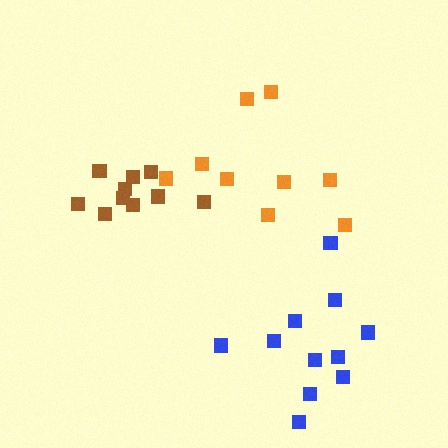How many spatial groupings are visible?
There are 3 spatial groupings.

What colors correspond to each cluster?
The clusters are colored: blue, orange, brown.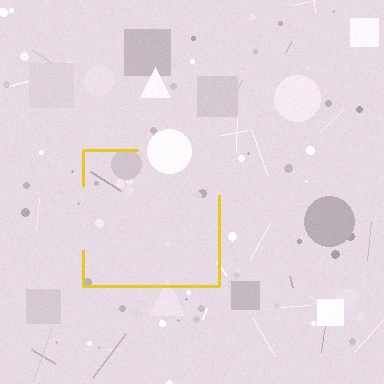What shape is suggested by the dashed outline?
The dashed outline suggests a square.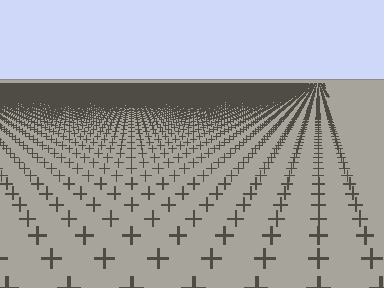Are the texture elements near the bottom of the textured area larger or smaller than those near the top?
Larger. Near the bottom, elements are closer to the viewer and appear at a bigger on-screen size.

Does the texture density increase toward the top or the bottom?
Density increases toward the top.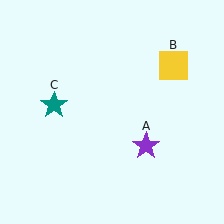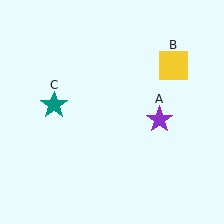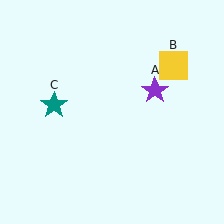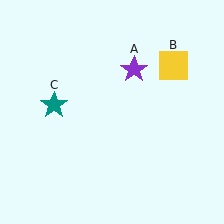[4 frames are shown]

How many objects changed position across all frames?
1 object changed position: purple star (object A).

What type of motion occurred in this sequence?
The purple star (object A) rotated counterclockwise around the center of the scene.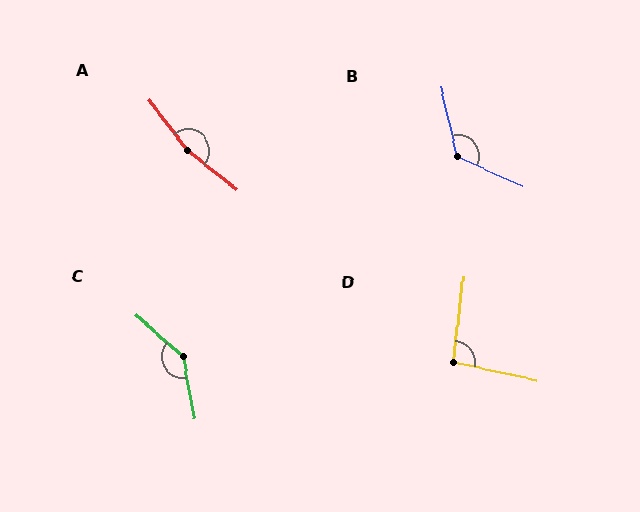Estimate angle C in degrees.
Approximately 142 degrees.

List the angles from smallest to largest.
D (95°), B (127°), C (142°), A (166°).